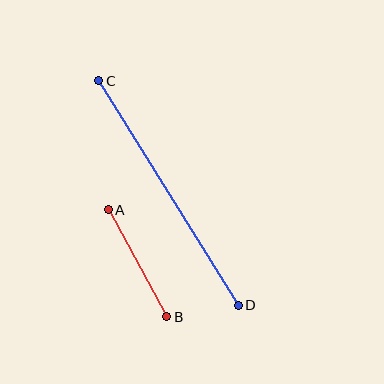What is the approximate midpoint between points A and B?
The midpoint is at approximately (138, 263) pixels.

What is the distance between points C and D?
The distance is approximately 265 pixels.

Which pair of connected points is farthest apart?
Points C and D are farthest apart.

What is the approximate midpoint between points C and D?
The midpoint is at approximately (169, 193) pixels.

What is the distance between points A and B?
The distance is approximately 122 pixels.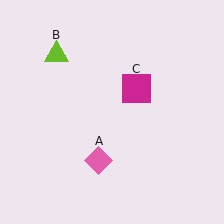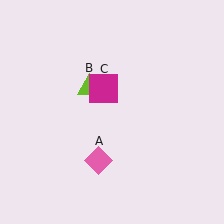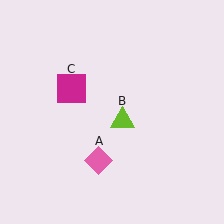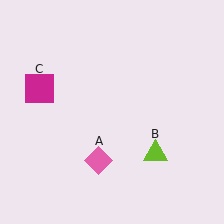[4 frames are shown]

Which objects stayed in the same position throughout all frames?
Pink diamond (object A) remained stationary.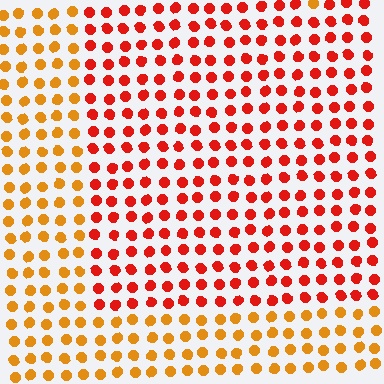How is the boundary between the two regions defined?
The boundary is defined purely by a slight shift in hue (about 34 degrees). Spacing, size, and orientation are identical on both sides.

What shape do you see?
I see a rectangle.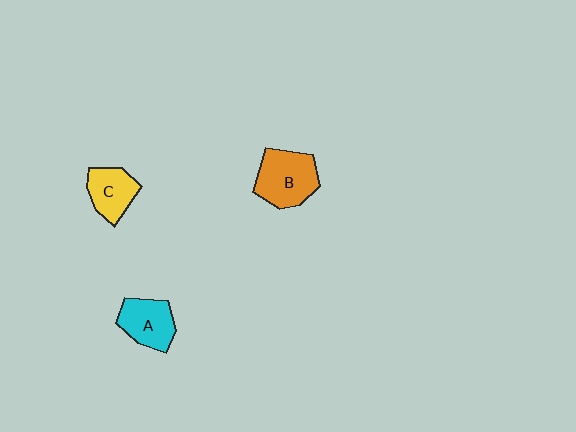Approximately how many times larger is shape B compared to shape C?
Approximately 1.4 times.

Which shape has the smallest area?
Shape C (yellow).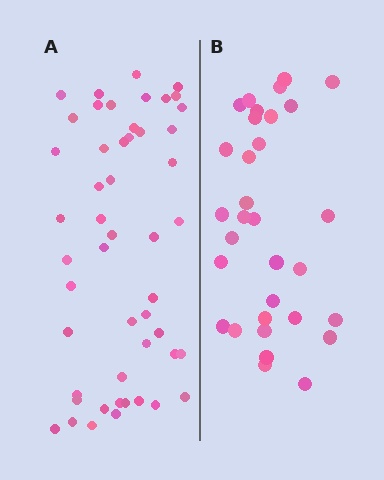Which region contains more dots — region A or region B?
Region A (the left region) has more dots.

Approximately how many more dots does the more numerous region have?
Region A has approximately 20 more dots than region B.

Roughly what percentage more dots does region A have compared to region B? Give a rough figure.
About 55% more.